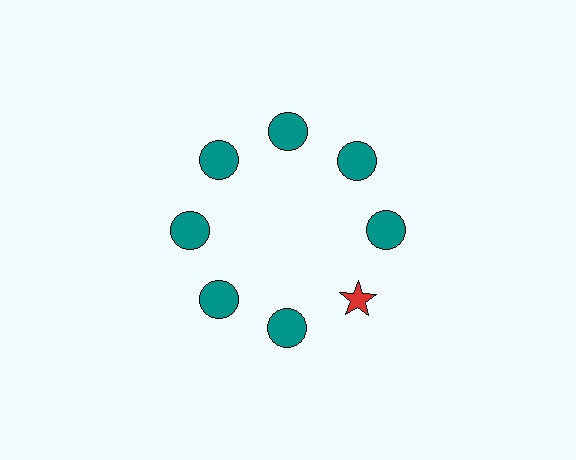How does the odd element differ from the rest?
It differs in both color (red instead of teal) and shape (star instead of circle).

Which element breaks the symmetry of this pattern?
The red star at roughly the 4 o'clock position breaks the symmetry. All other shapes are teal circles.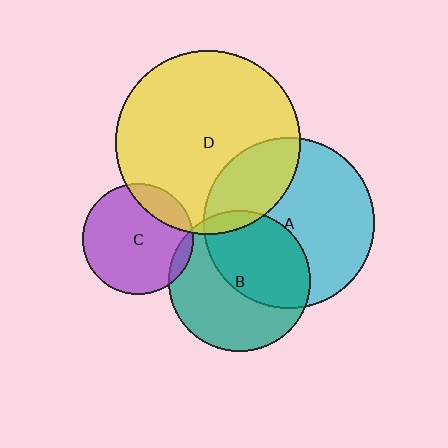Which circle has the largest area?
Circle D (yellow).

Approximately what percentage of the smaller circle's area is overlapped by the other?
Approximately 15%.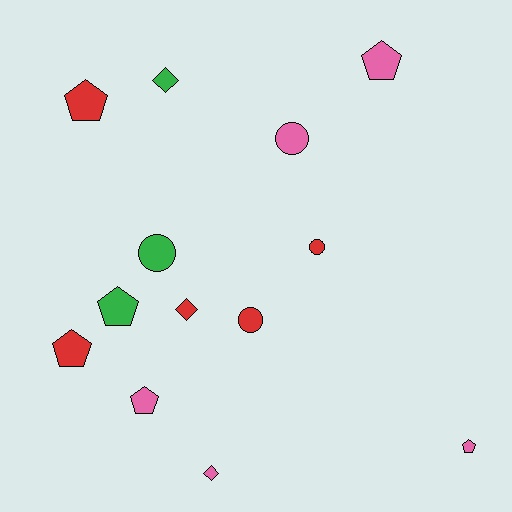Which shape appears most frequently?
Pentagon, with 6 objects.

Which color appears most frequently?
Pink, with 5 objects.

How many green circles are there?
There is 1 green circle.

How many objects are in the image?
There are 13 objects.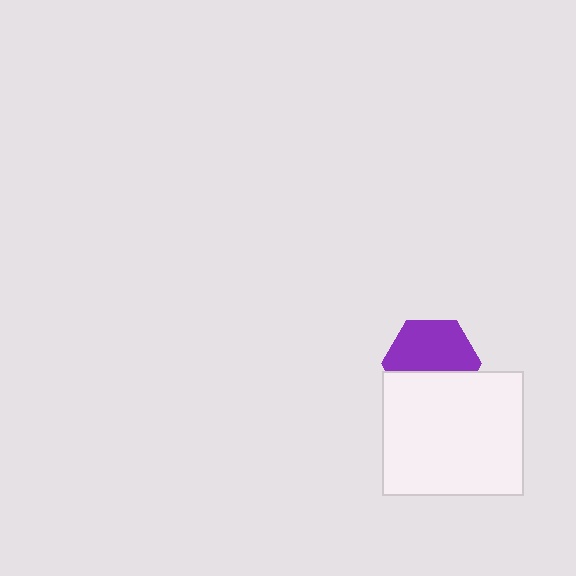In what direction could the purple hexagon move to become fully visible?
The purple hexagon could move up. That would shift it out from behind the white rectangle entirely.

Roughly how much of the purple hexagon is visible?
About half of it is visible (roughly 61%).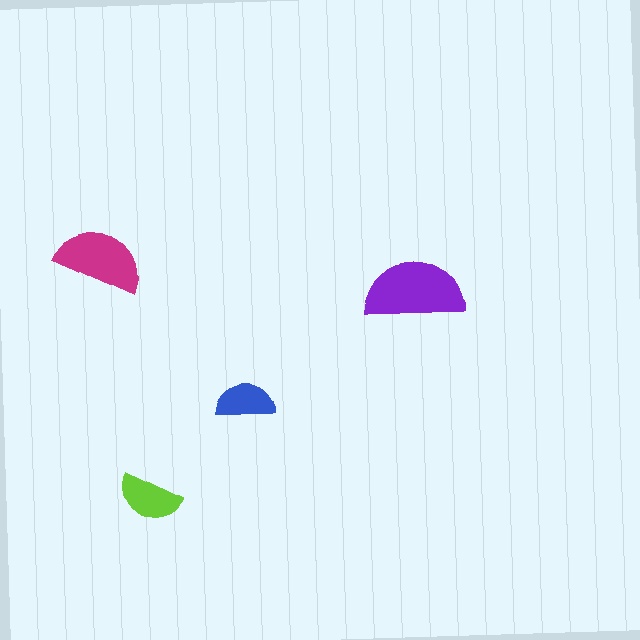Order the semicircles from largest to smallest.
the purple one, the magenta one, the lime one, the blue one.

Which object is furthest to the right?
The purple semicircle is rightmost.